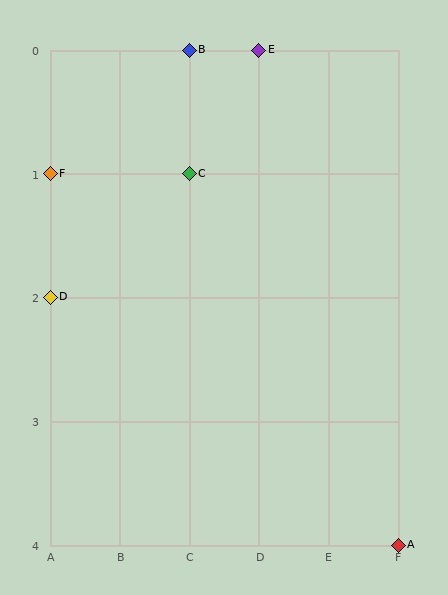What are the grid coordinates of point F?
Point F is at grid coordinates (A, 1).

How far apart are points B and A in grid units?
Points B and A are 3 columns and 4 rows apart (about 5.0 grid units diagonally).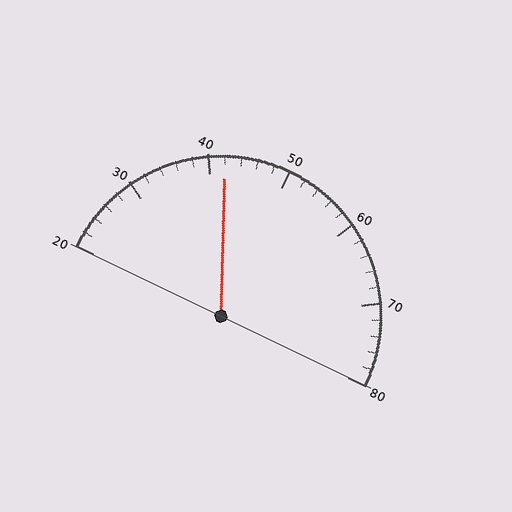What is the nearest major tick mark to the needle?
The nearest major tick mark is 40.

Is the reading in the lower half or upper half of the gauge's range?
The reading is in the lower half of the range (20 to 80).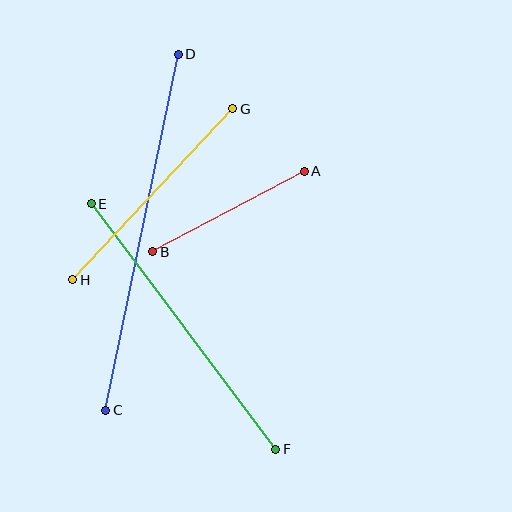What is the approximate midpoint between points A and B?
The midpoint is at approximately (229, 212) pixels.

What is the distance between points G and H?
The distance is approximately 234 pixels.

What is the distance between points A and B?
The distance is approximately 172 pixels.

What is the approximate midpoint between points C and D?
The midpoint is at approximately (142, 232) pixels.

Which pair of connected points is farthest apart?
Points C and D are farthest apart.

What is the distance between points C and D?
The distance is approximately 363 pixels.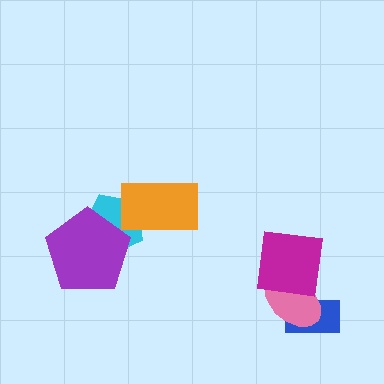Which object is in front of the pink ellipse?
The magenta square is in front of the pink ellipse.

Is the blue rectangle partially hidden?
Yes, it is partially covered by another shape.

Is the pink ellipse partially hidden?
Yes, it is partially covered by another shape.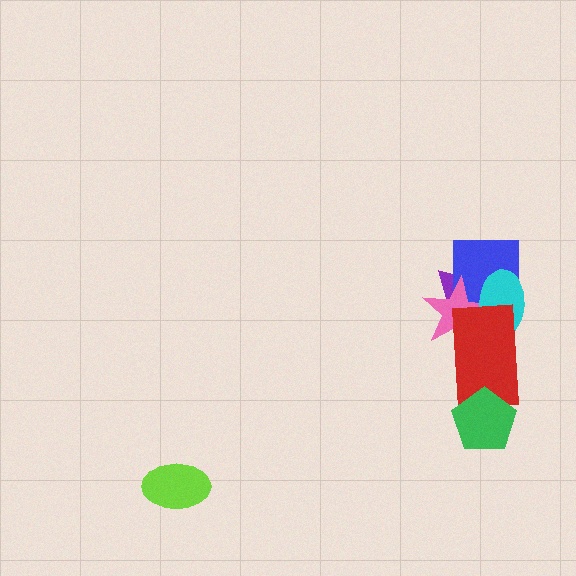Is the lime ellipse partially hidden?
No, no other shape covers it.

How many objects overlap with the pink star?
4 objects overlap with the pink star.